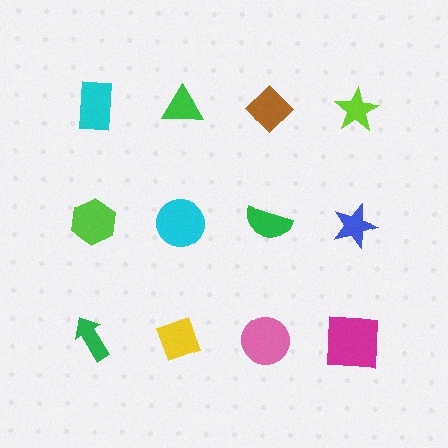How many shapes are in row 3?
4 shapes.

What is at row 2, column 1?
A lime hexagon.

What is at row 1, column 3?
A brown diamond.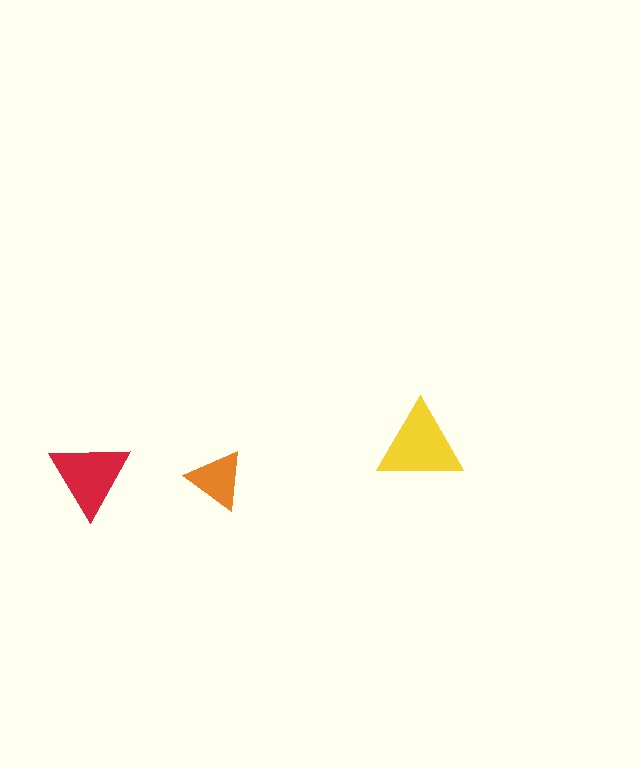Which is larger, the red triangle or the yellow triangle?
The yellow one.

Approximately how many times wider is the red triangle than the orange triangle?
About 1.5 times wider.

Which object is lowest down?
The orange triangle is bottommost.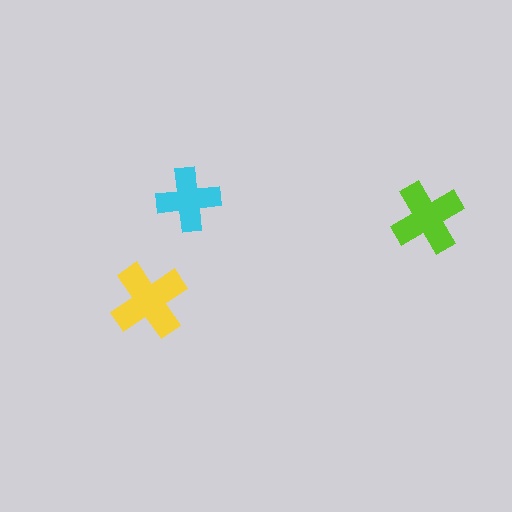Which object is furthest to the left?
The yellow cross is leftmost.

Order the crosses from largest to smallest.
the yellow one, the lime one, the cyan one.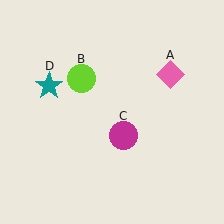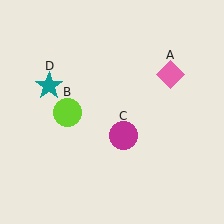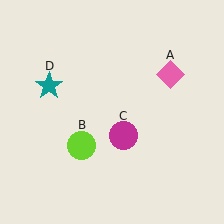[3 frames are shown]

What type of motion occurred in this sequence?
The lime circle (object B) rotated counterclockwise around the center of the scene.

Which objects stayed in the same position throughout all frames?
Pink diamond (object A) and magenta circle (object C) and teal star (object D) remained stationary.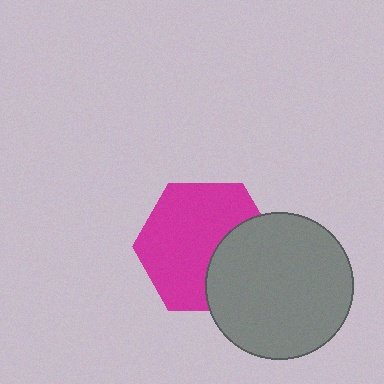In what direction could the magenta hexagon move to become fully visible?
The magenta hexagon could move left. That would shift it out from behind the gray circle entirely.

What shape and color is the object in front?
The object in front is a gray circle.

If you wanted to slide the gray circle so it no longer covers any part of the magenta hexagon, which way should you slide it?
Slide it right — that is the most direct way to separate the two shapes.